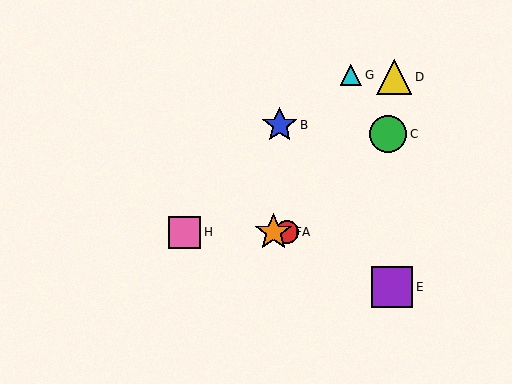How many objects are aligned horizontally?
3 objects (A, F, H) are aligned horizontally.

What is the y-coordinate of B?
Object B is at y≈125.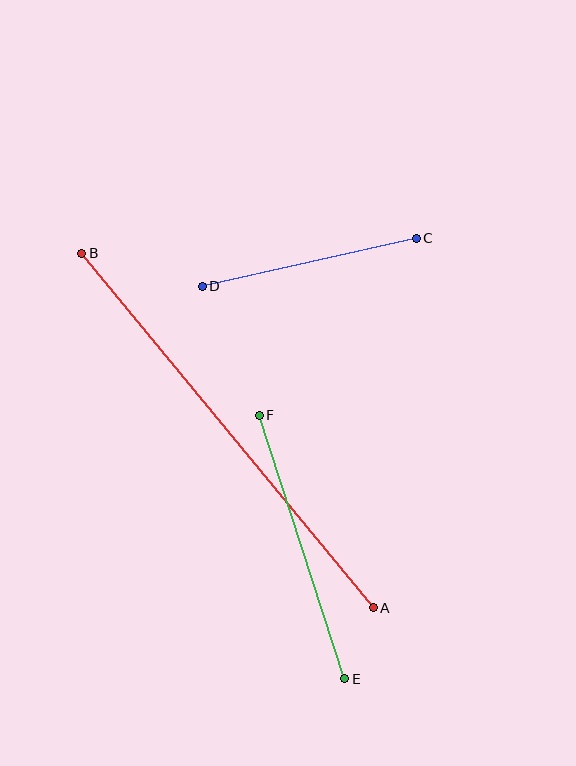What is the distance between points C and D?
The distance is approximately 219 pixels.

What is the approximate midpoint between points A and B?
The midpoint is at approximately (228, 431) pixels.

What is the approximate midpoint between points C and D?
The midpoint is at approximately (309, 262) pixels.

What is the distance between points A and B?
The distance is approximately 459 pixels.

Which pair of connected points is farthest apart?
Points A and B are farthest apart.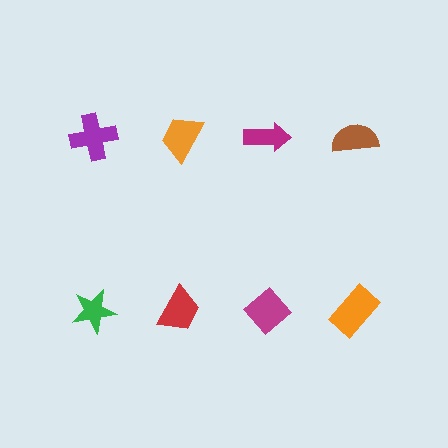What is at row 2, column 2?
A red trapezoid.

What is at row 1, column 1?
A purple cross.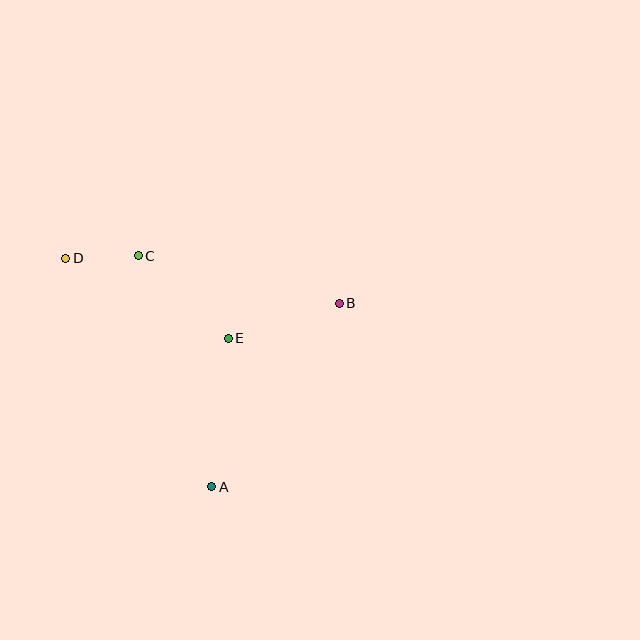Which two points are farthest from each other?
Points B and D are farthest from each other.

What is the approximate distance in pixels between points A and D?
The distance between A and D is approximately 271 pixels.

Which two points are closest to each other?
Points C and D are closest to each other.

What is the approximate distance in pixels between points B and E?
The distance between B and E is approximately 117 pixels.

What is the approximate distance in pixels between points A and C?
The distance between A and C is approximately 242 pixels.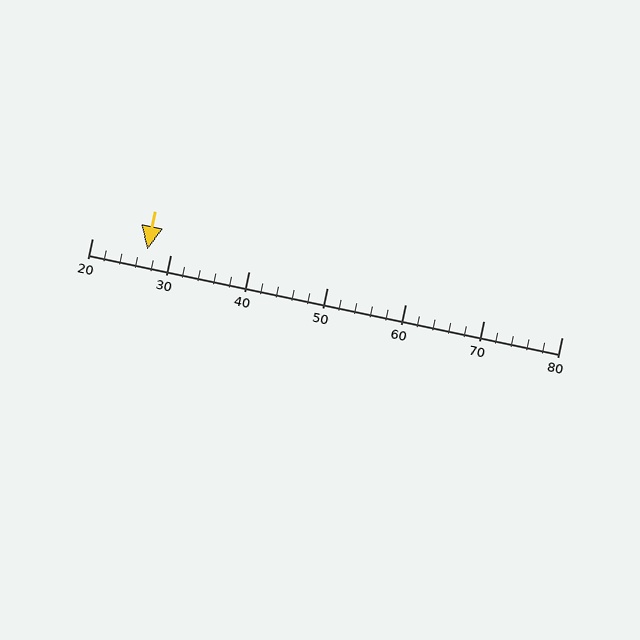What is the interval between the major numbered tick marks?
The major tick marks are spaced 10 units apart.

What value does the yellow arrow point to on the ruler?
The yellow arrow points to approximately 27.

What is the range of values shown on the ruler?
The ruler shows values from 20 to 80.